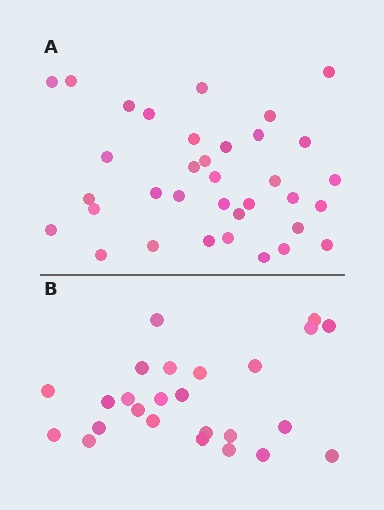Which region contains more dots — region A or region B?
Region A (the top region) has more dots.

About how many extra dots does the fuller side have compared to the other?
Region A has roughly 10 or so more dots than region B.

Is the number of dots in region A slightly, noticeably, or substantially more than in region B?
Region A has noticeably more, but not dramatically so. The ratio is roughly 1.4 to 1.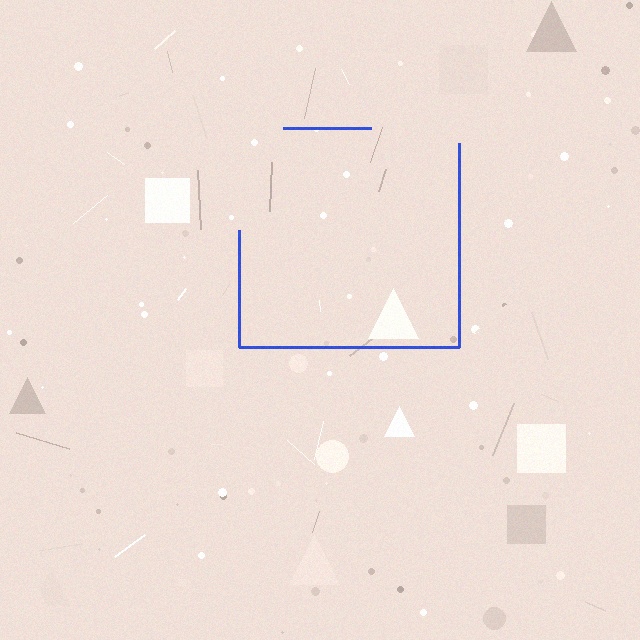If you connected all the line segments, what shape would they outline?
They would outline a square.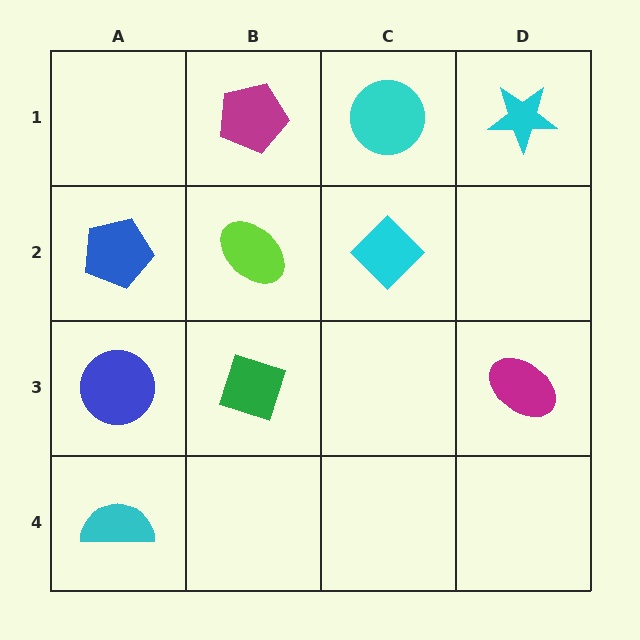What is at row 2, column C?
A cyan diamond.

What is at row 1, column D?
A cyan star.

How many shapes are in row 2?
3 shapes.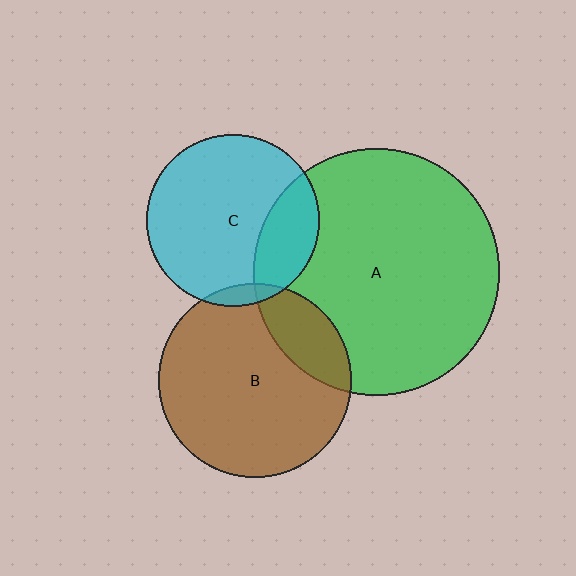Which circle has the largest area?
Circle A (green).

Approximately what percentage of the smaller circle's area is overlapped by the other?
Approximately 25%.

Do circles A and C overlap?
Yes.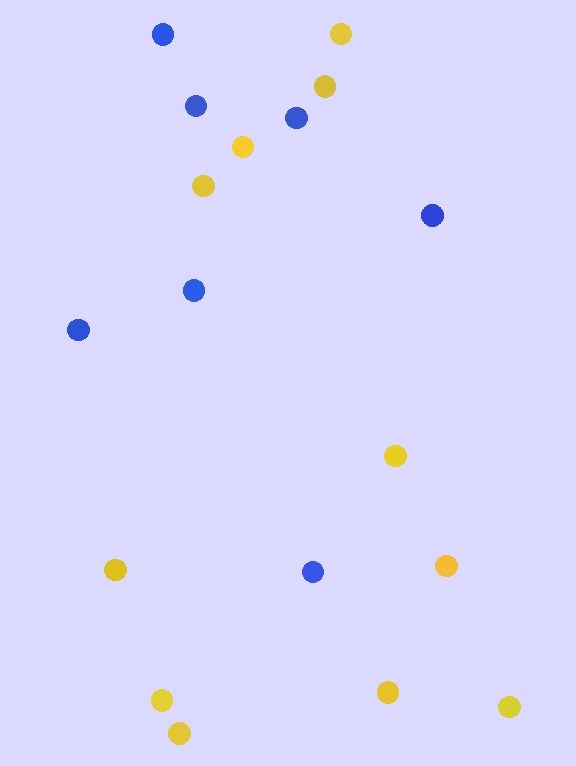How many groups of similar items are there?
There are 2 groups: one group of yellow circles (11) and one group of blue circles (7).